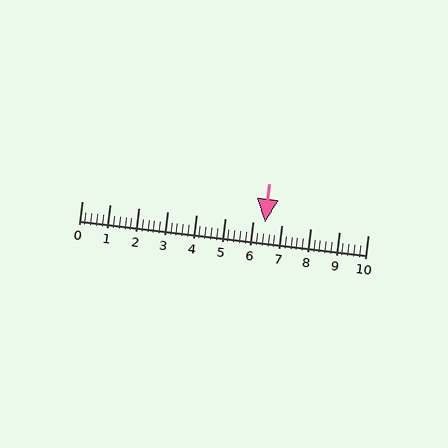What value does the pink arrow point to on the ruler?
The pink arrow points to approximately 6.4.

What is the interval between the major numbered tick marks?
The major tick marks are spaced 1 units apart.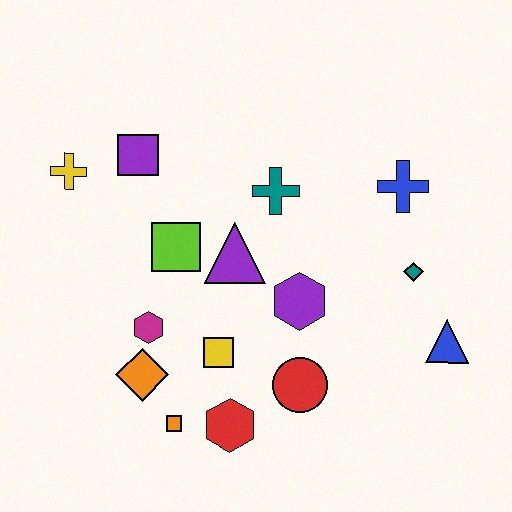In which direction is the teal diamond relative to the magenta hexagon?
The teal diamond is to the right of the magenta hexagon.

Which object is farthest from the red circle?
The yellow cross is farthest from the red circle.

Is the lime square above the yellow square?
Yes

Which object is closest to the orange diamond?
The magenta hexagon is closest to the orange diamond.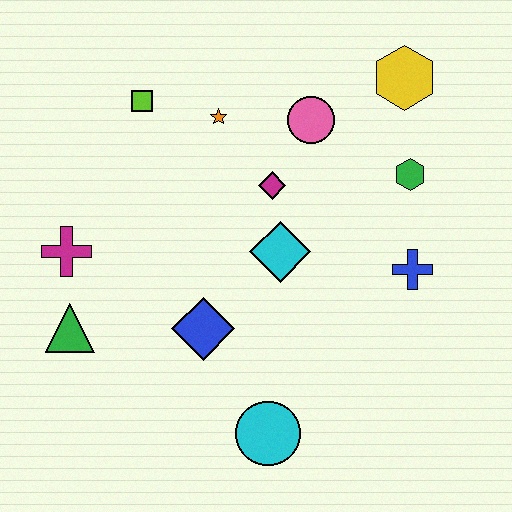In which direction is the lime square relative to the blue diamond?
The lime square is above the blue diamond.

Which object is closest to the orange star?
The lime square is closest to the orange star.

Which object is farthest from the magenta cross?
The yellow hexagon is farthest from the magenta cross.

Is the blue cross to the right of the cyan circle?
Yes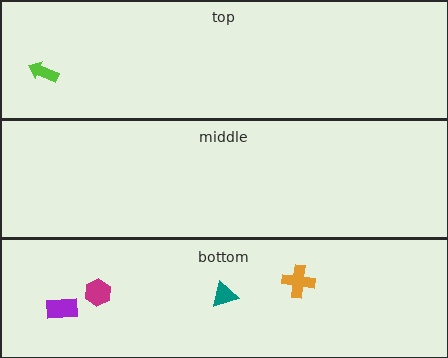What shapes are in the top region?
The lime arrow.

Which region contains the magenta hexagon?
The bottom region.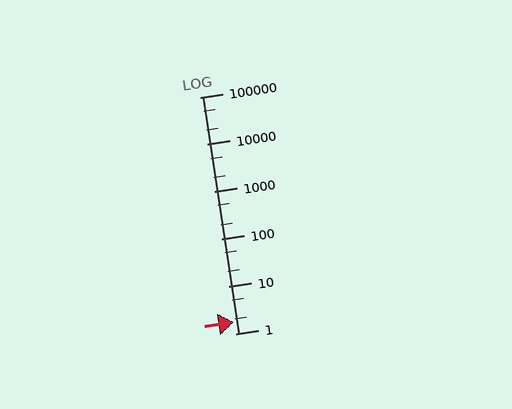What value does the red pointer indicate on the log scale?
The pointer indicates approximately 1.7.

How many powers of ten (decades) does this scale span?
The scale spans 5 decades, from 1 to 100000.